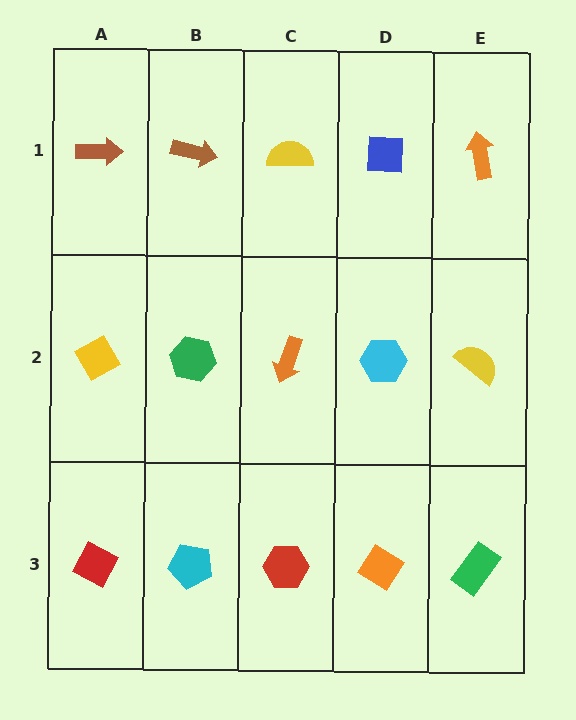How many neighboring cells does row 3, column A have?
2.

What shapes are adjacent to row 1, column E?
A yellow semicircle (row 2, column E), a blue square (row 1, column D).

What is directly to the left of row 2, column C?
A green hexagon.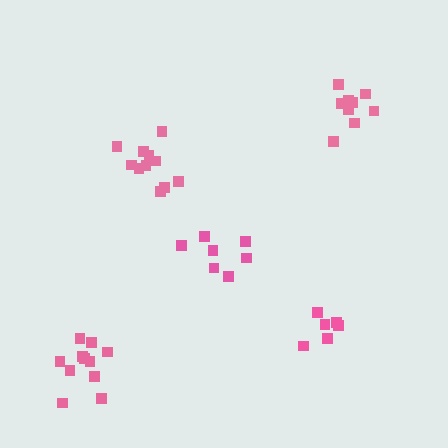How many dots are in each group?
Group 1: 7 dots, Group 2: 6 dots, Group 3: 10 dots, Group 4: 11 dots, Group 5: 11 dots (45 total).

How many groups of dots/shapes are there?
There are 5 groups.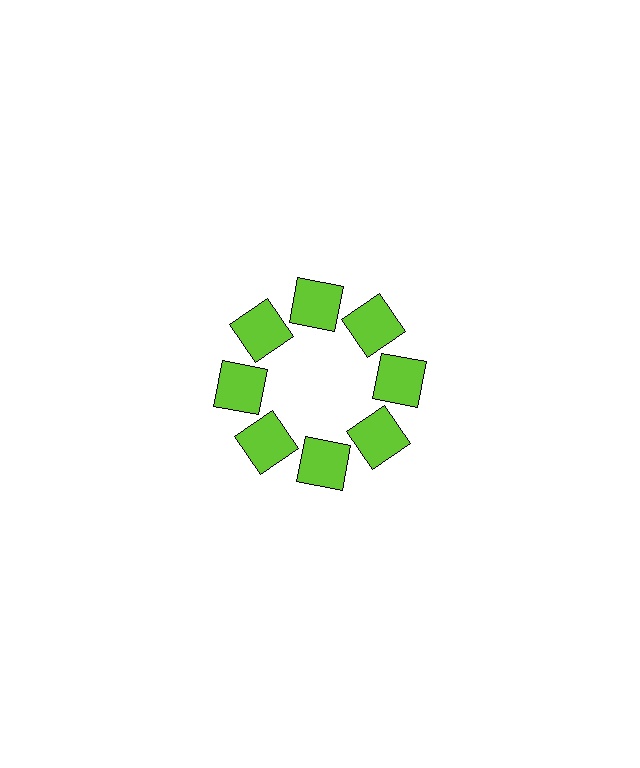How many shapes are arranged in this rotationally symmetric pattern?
There are 8 shapes, arranged in 8 groups of 1.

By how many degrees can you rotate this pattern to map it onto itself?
The pattern maps onto itself every 45 degrees of rotation.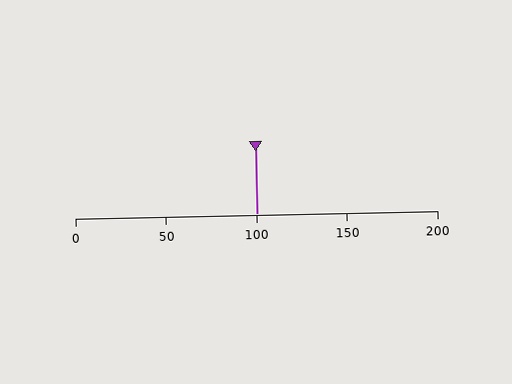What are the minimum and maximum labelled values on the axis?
The axis runs from 0 to 200.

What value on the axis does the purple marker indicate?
The marker indicates approximately 100.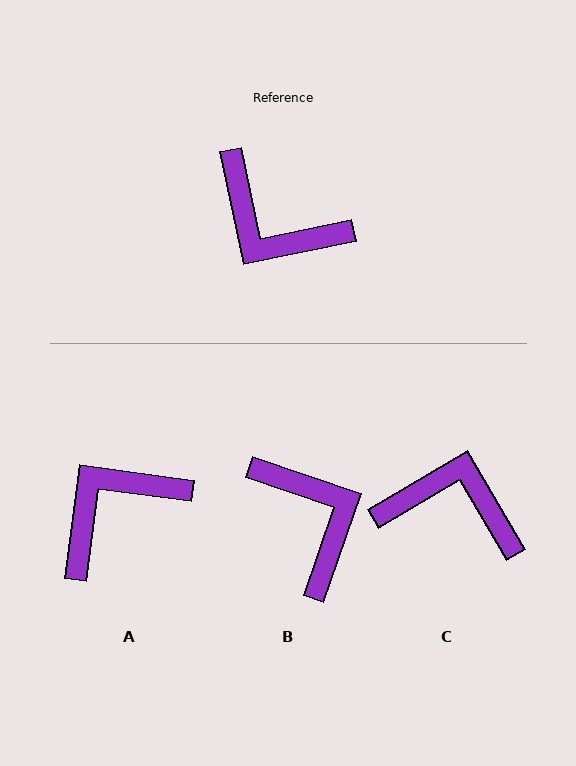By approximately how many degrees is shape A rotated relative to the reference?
Approximately 110 degrees clockwise.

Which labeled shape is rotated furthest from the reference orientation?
C, about 161 degrees away.